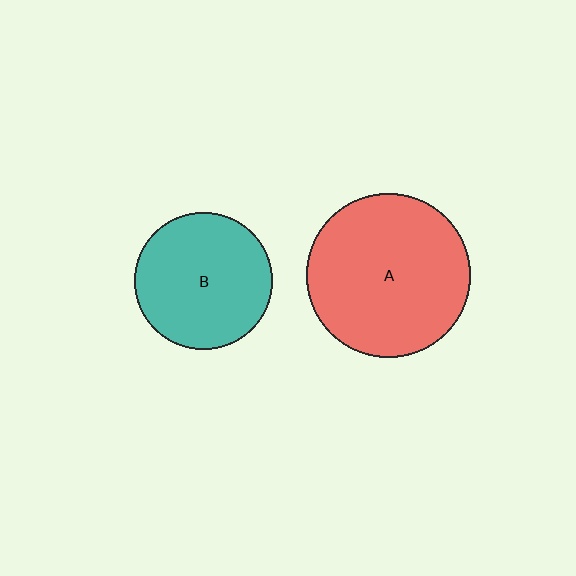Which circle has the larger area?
Circle A (red).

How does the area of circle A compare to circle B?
Approximately 1.4 times.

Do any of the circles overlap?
No, none of the circles overlap.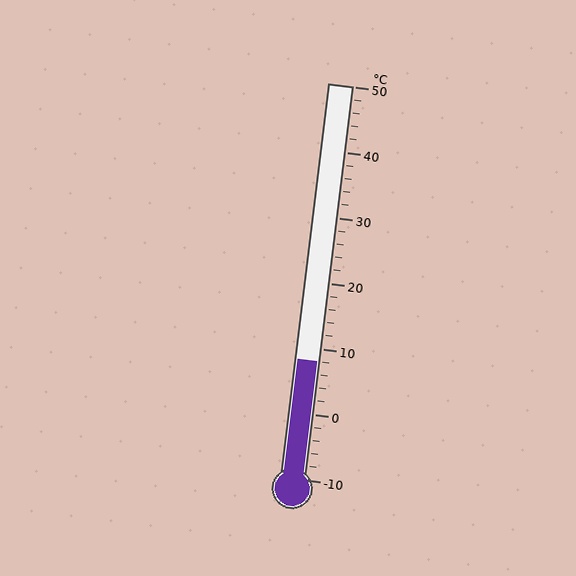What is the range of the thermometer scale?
The thermometer scale ranges from -10°C to 50°C.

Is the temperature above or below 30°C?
The temperature is below 30°C.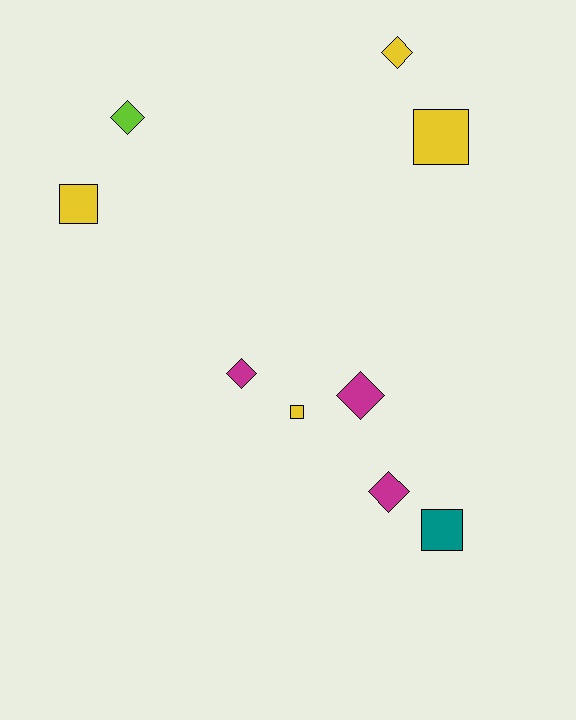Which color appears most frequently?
Yellow, with 4 objects.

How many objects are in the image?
There are 9 objects.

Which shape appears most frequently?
Diamond, with 5 objects.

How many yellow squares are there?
There are 3 yellow squares.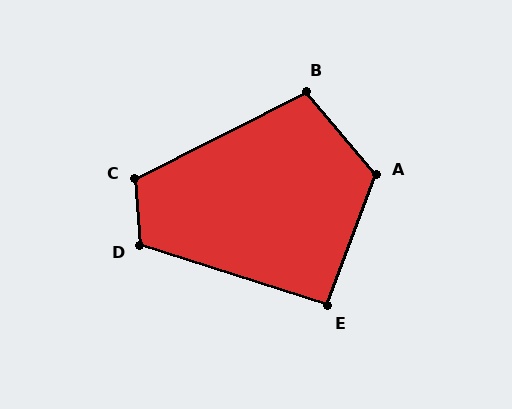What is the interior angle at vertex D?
Approximately 111 degrees (obtuse).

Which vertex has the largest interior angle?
A, at approximately 120 degrees.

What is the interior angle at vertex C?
Approximately 113 degrees (obtuse).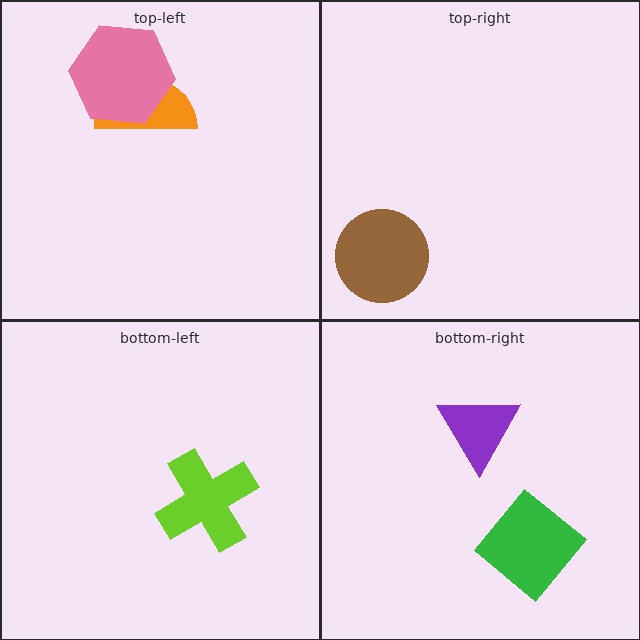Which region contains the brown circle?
The top-right region.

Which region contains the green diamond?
The bottom-right region.